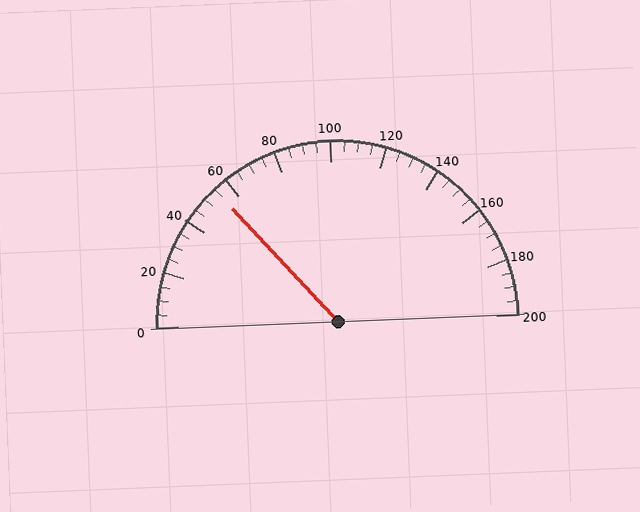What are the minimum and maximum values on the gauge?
The gauge ranges from 0 to 200.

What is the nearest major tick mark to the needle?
The nearest major tick mark is 60.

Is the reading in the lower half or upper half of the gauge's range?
The reading is in the lower half of the range (0 to 200).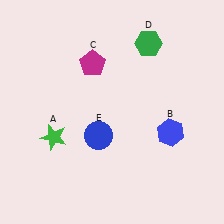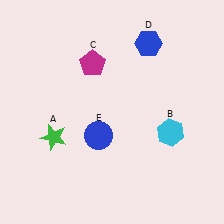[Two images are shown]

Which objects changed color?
B changed from blue to cyan. D changed from green to blue.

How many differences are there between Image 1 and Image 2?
There are 2 differences between the two images.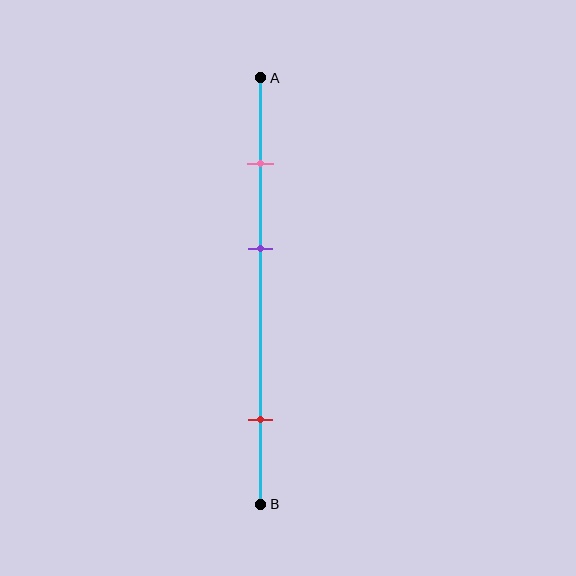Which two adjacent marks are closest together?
The pink and purple marks are the closest adjacent pair.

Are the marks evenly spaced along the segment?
No, the marks are not evenly spaced.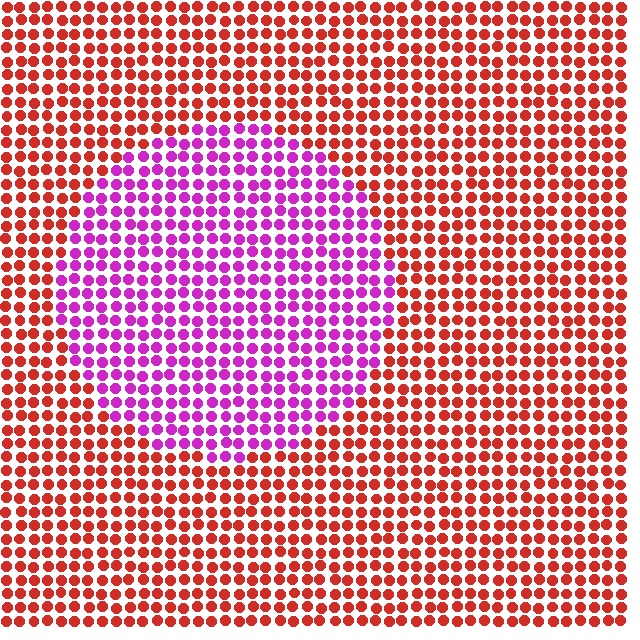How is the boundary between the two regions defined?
The boundary is defined purely by a slight shift in hue (about 60 degrees). Spacing, size, and orientation are identical on both sides.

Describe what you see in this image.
The image is filled with small red elements in a uniform arrangement. A circle-shaped region is visible where the elements are tinted to a slightly different hue, forming a subtle color boundary.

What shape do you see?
I see a circle.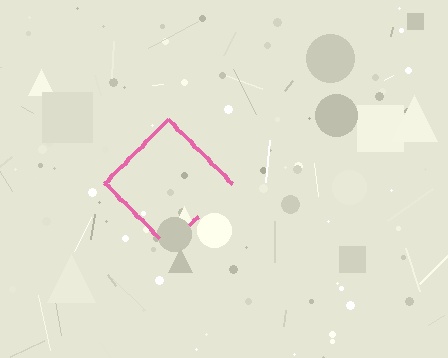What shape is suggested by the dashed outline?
The dashed outline suggests a diamond.